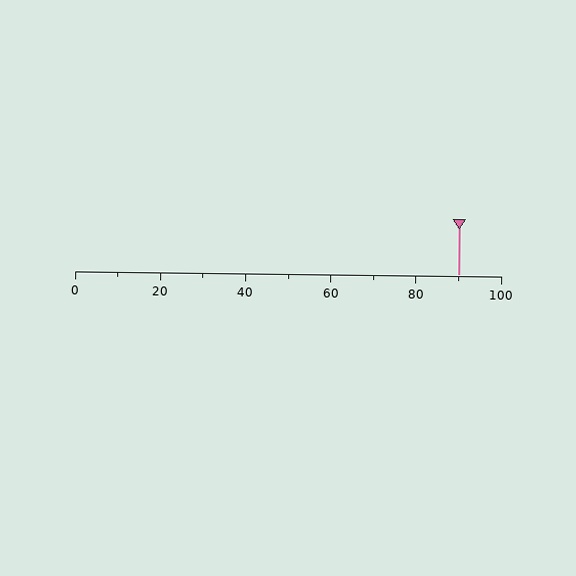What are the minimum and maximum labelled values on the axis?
The axis runs from 0 to 100.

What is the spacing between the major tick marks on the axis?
The major ticks are spaced 20 apart.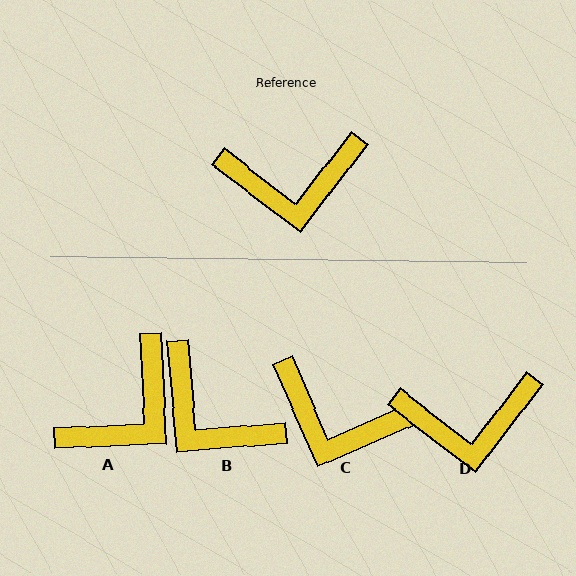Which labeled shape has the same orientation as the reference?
D.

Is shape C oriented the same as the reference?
No, it is off by about 29 degrees.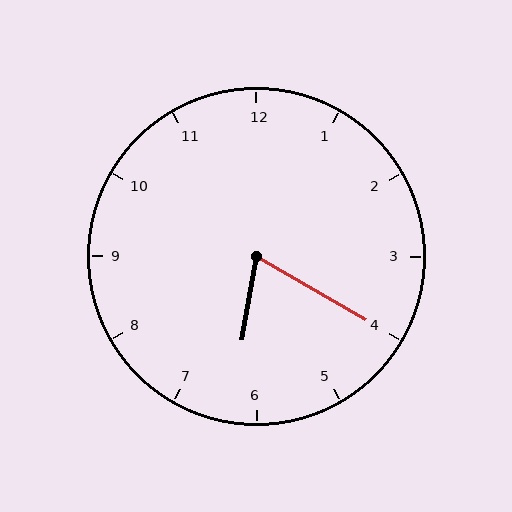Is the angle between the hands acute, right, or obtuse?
It is acute.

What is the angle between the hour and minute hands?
Approximately 70 degrees.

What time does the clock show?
6:20.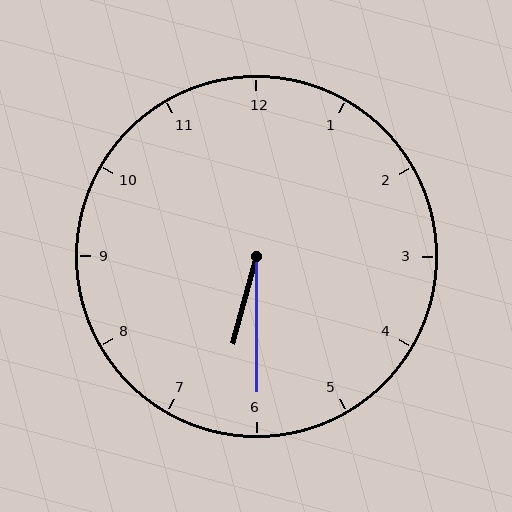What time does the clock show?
6:30.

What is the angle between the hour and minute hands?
Approximately 15 degrees.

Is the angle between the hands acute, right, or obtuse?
It is acute.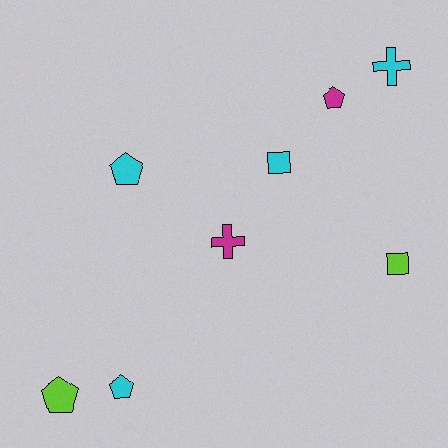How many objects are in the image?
There are 8 objects.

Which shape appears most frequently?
Pentagon, with 4 objects.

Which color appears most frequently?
Cyan, with 4 objects.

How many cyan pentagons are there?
There are 2 cyan pentagons.